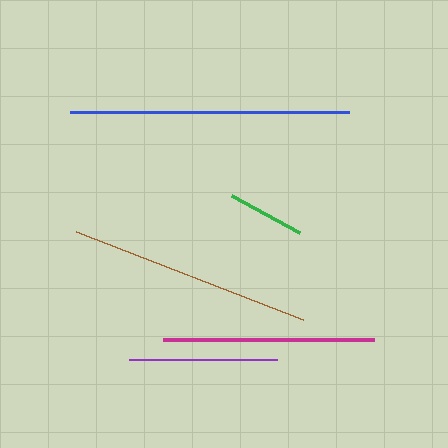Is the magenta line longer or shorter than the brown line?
The brown line is longer than the magenta line.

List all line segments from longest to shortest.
From longest to shortest: blue, brown, magenta, purple, green.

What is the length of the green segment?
The green segment is approximately 78 pixels long.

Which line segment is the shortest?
The green line is the shortest at approximately 78 pixels.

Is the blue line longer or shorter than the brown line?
The blue line is longer than the brown line.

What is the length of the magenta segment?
The magenta segment is approximately 211 pixels long.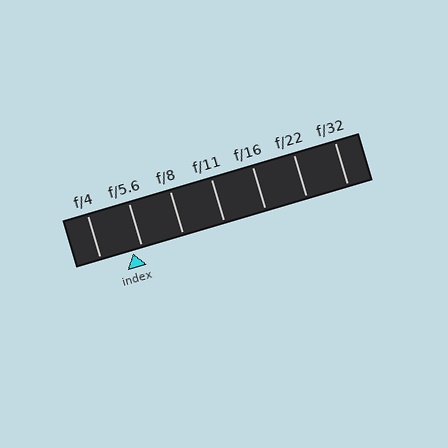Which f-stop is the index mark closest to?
The index mark is closest to f/5.6.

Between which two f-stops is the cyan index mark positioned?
The index mark is between f/4 and f/5.6.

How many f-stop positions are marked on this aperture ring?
There are 7 f-stop positions marked.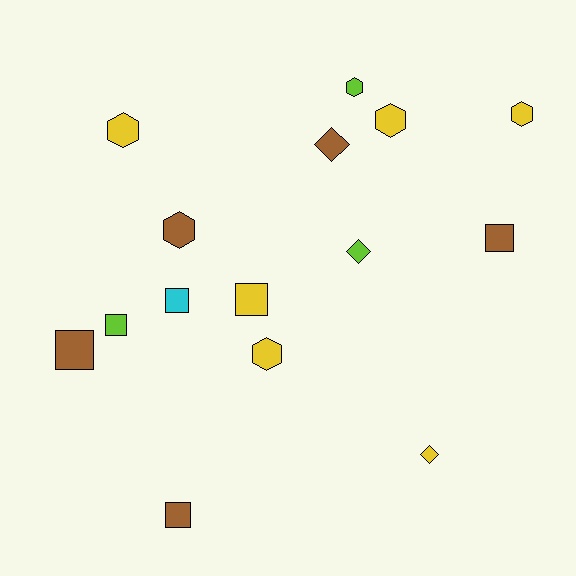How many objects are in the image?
There are 15 objects.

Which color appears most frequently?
Yellow, with 6 objects.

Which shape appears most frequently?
Hexagon, with 6 objects.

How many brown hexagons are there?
There is 1 brown hexagon.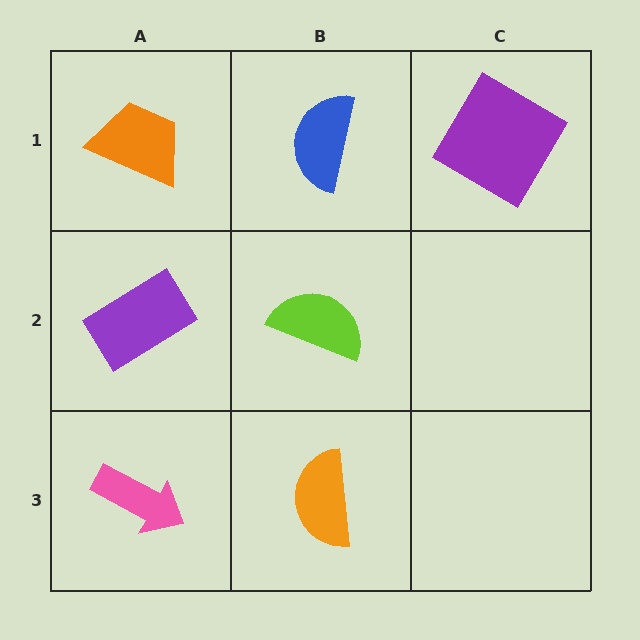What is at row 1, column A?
An orange trapezoid.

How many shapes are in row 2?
2 shapes.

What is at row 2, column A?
A purple rectangle.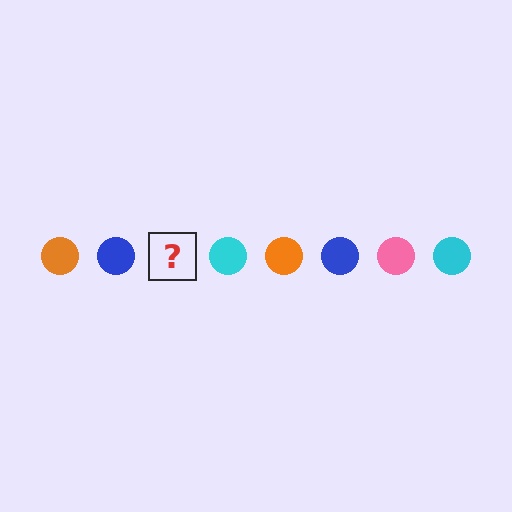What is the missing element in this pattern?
The missing element is a pink circle.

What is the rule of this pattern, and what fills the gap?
The rule is that the pattern cycles through orange, blue, pink, cyan circles. The gap should be filled with a pink circle.